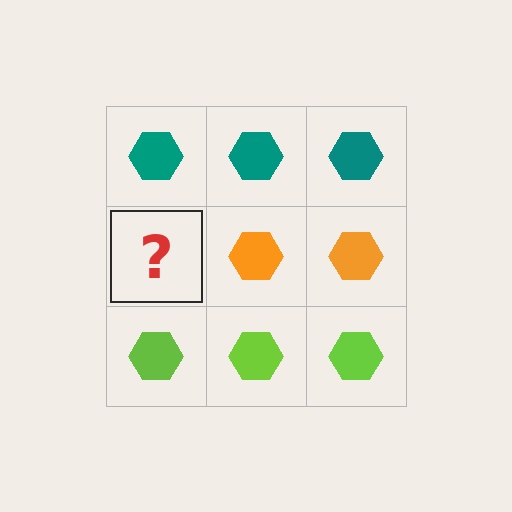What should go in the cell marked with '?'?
The missing cell should contain an orange hexagon.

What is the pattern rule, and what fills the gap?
The rule is that each row has a consistent color. The gap should be filled with an orange hexagon.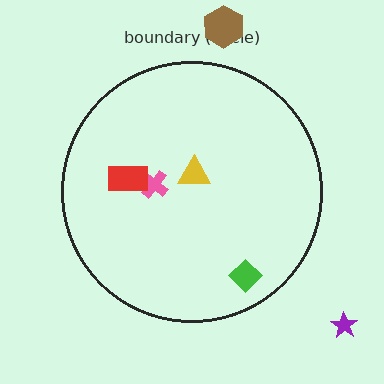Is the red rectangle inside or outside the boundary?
Inside.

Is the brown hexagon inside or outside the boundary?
Outside.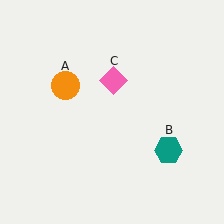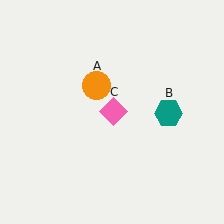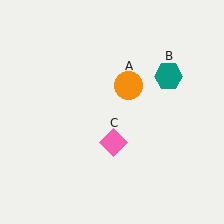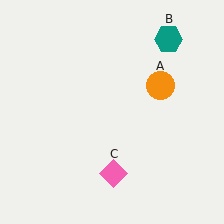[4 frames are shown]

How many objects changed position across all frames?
3 objects changed position: orange circle (object A), teal hexagon (object B), pink diamond (object C).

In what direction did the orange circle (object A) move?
The orange circle (object A) moved right.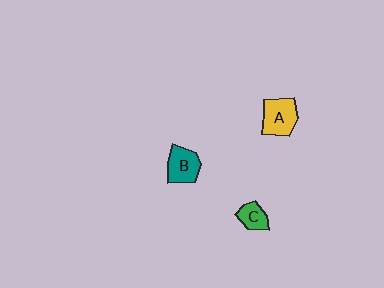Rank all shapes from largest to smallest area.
From largest to smallest: A (yellow), B (teal), C (green).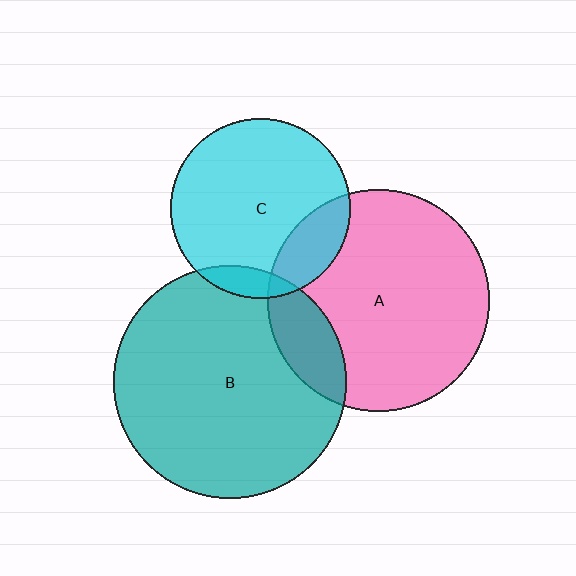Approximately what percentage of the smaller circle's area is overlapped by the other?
Approximately 10%.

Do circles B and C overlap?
Yes.